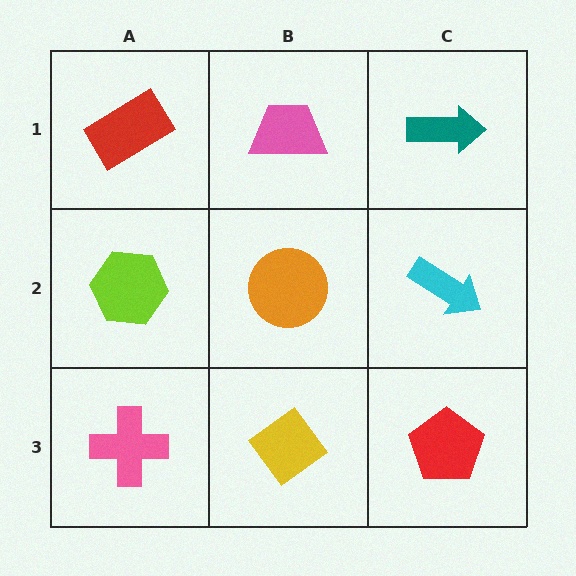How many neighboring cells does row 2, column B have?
4.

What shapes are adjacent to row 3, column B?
An orange circle (row 2, column B), a pink cross (row 3, column A), a red pentagon (row 3, column C).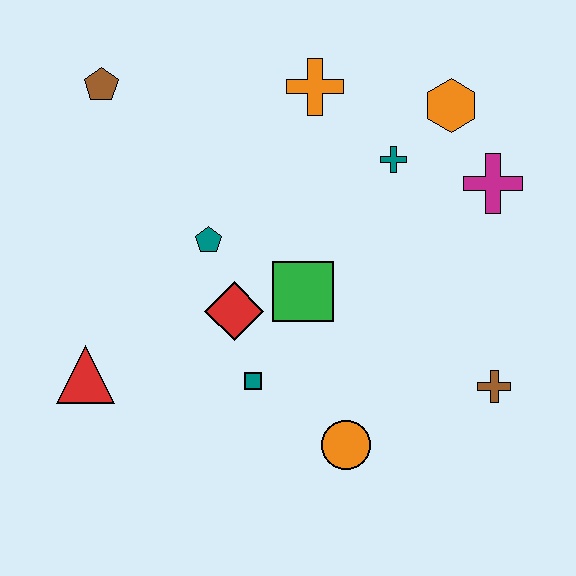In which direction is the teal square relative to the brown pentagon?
The teal square is below the brown pentagon.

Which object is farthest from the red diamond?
The orange hexagon is farthest from the red diamond.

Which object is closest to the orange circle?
The teal square is closest to the orange circle.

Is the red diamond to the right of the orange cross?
No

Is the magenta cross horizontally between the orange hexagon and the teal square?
No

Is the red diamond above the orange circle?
Yes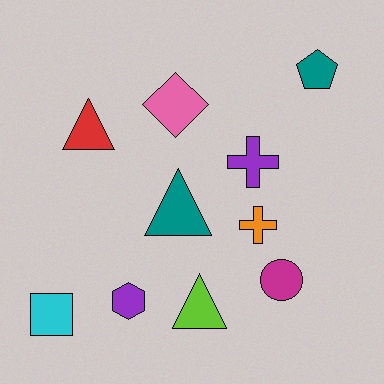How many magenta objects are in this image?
There is 1 magenta object.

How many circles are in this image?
There is 1 circle.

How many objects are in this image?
There are 10 objects.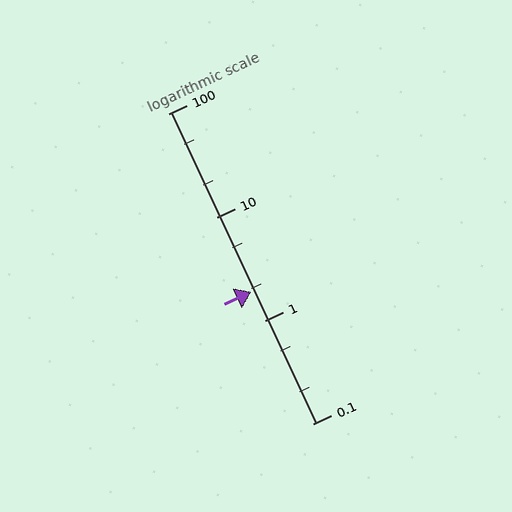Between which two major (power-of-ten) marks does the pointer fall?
The pointer is between 1 and 10.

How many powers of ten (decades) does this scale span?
The scale spans 3 decades, from 0.1 to 100.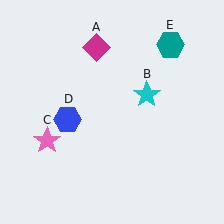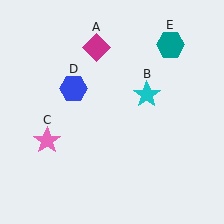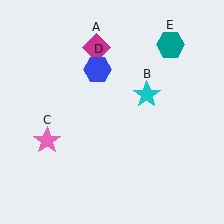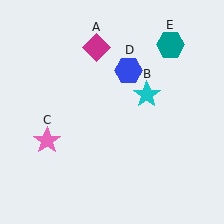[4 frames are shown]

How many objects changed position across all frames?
1 object changed position: blue hexagon (object D).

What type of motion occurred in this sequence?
The blue hexagon (object D) rotated clockwise around the center of the scene.